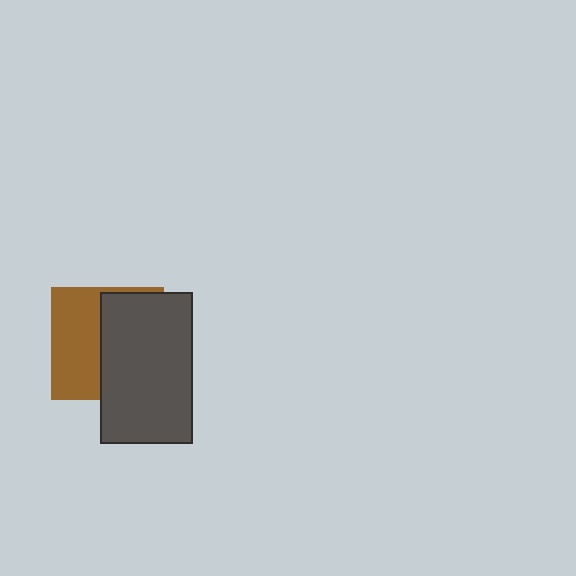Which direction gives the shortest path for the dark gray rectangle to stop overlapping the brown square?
Moving right gives the shortest separation.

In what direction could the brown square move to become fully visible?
The brown square could move left. That would shift it out from behind the dark gray rectangle entirely.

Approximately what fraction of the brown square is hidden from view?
Roughly 55% of the brown square is hidden behind the dark gray rectangle.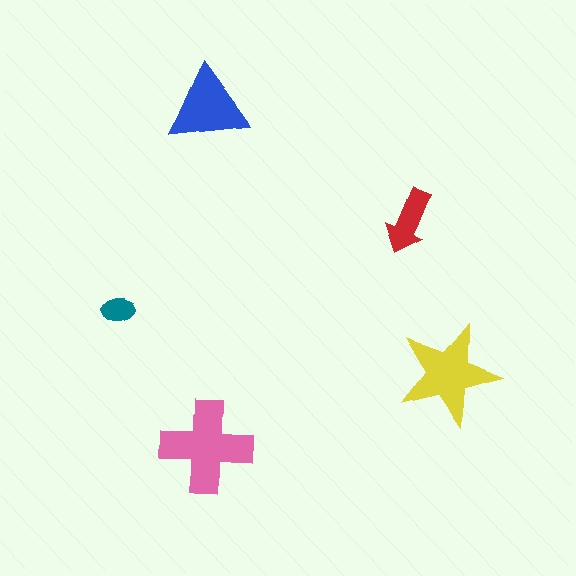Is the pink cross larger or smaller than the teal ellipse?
Larger.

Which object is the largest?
The pink cross.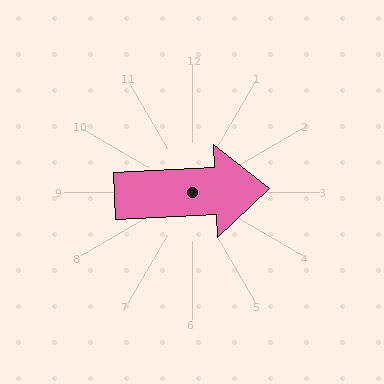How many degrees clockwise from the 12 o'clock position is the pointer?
Approximately 87 degrees.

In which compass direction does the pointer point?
East.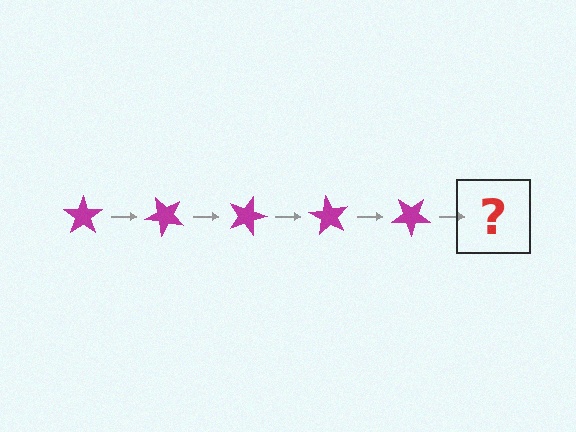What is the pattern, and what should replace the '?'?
The pattern is that the star rotates 45 degrees each step. The '?' should be a magenta star rotated 225 degrees.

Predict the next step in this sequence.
The next step is a magenta star rotated 225 degrees.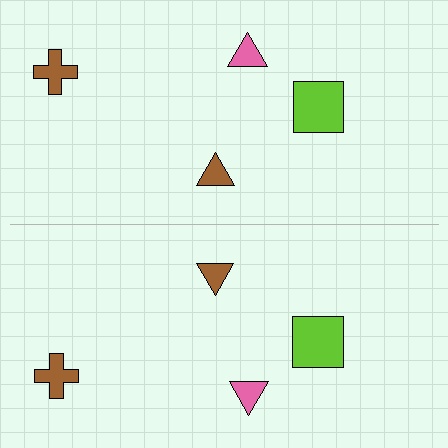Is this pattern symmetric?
Yes, this pattern has bilateral (reflection) symmetry.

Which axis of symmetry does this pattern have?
The pattern has a horizontal axis of symmetry running through the center of the image.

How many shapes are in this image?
There are 8 shapes in this image.